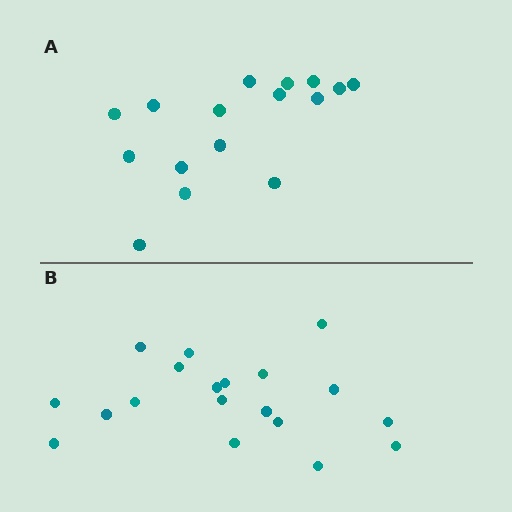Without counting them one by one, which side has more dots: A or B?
Region B (the bottom region) has more dots.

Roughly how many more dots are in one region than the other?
Region B has just a few more — roughly 2 or 3 more dots than region A.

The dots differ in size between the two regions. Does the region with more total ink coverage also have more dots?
No. Region A has more total ink coverage because its dots are larger, but region B actually contains more individual dots. Total area can be misleading — the number of items is what matters here.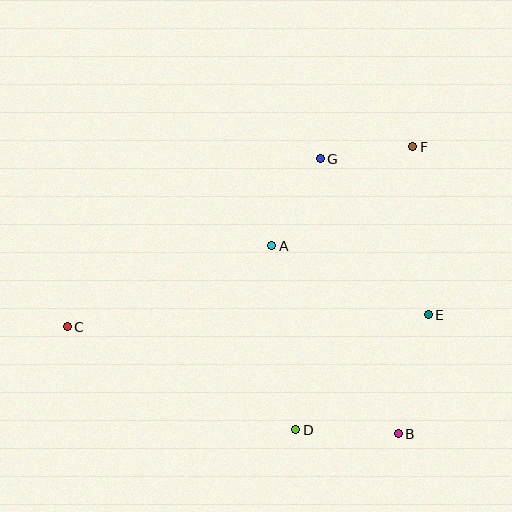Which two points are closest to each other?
Points F and G are closest to each other.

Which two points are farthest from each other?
Points C and F are farthest from each other.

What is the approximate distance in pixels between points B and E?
The distance between B and E is approximately 123 pixels.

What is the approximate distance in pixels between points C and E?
The distance between C and E is approximately 361 pixels.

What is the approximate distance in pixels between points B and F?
The distance between B and F is approximately 288 pixels.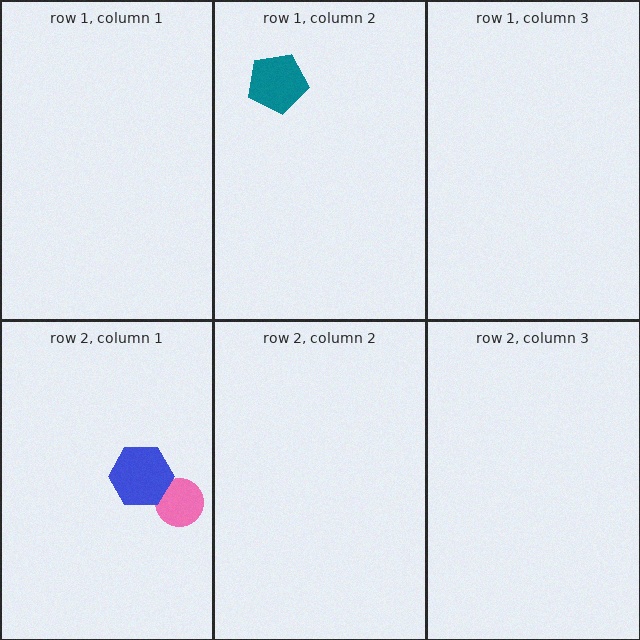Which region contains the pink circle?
The row 2, column 1 region.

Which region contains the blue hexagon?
The row 2, column 1 region.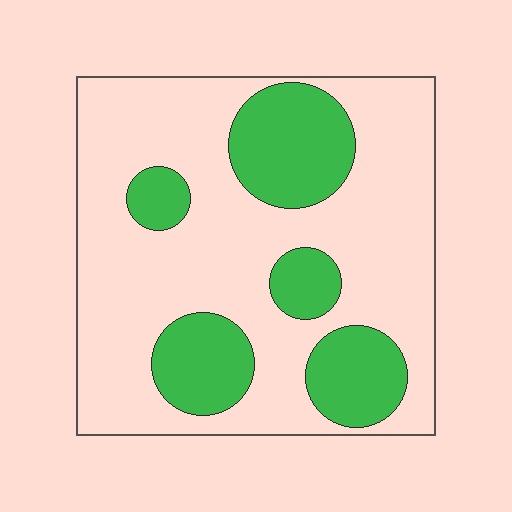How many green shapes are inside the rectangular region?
5.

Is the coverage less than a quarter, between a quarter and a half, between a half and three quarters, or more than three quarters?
Between a quarter and a half.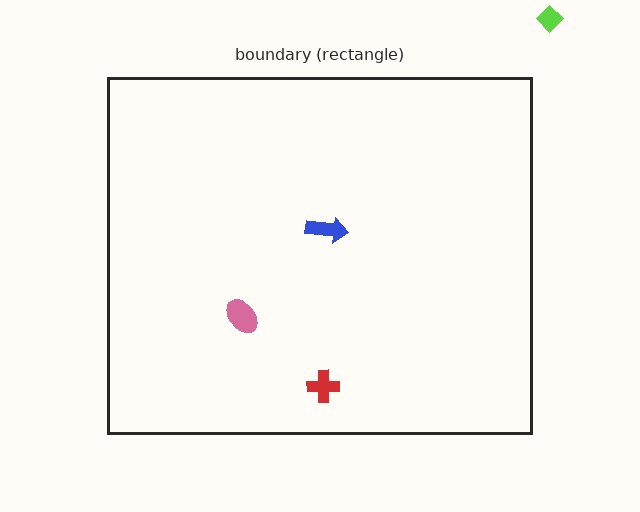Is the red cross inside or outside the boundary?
Inside.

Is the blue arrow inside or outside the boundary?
Inside.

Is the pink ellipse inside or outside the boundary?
Inside.